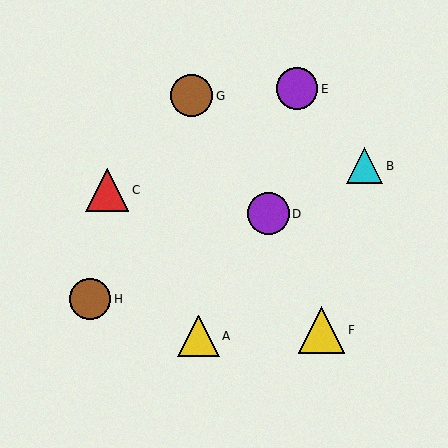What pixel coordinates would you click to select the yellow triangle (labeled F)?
Click at (322, 330) to select the yellow triangle F.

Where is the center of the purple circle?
The center of the purple circle is at (268, 214).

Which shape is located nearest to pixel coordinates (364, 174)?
The cyan triangle (labeled B) at (364, 165) is nearest to that location.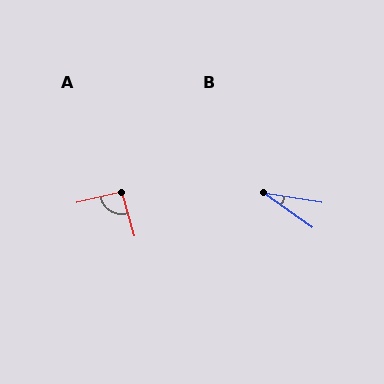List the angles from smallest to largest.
B (25°), A (92°).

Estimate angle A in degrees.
Approximately 92 degrees.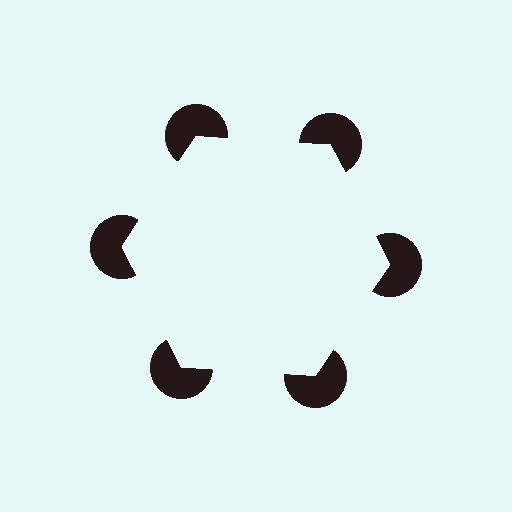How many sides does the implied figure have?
6 sides.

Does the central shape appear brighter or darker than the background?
It typically appears slightly brighter than the background, even though no actual brightness change is drawn.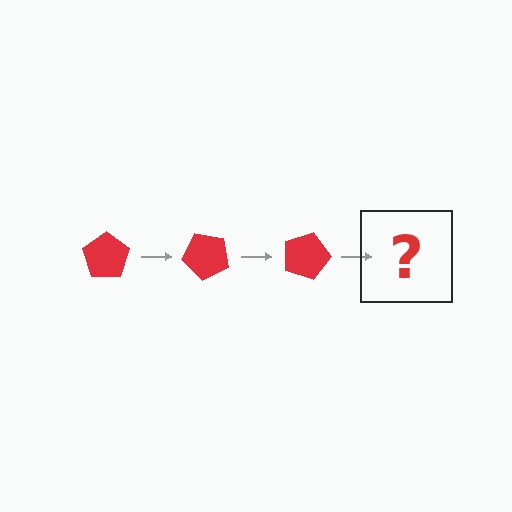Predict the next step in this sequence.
The next step is a red pentagon rotated 135 degrees.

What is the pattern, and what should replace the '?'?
The pattern is that the pentagon rotates 45 degrees each step. The '?' should be a red pentagon rotated 135 degrees.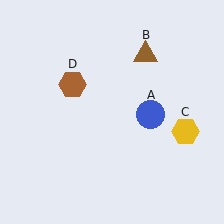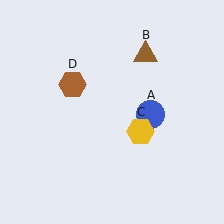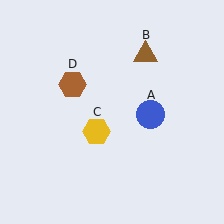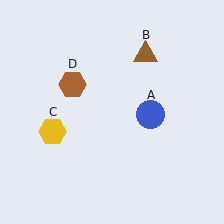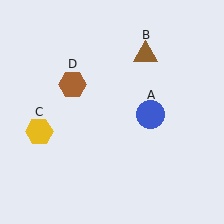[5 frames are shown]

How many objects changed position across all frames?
1 object changed position: yellow hexagon (object C).